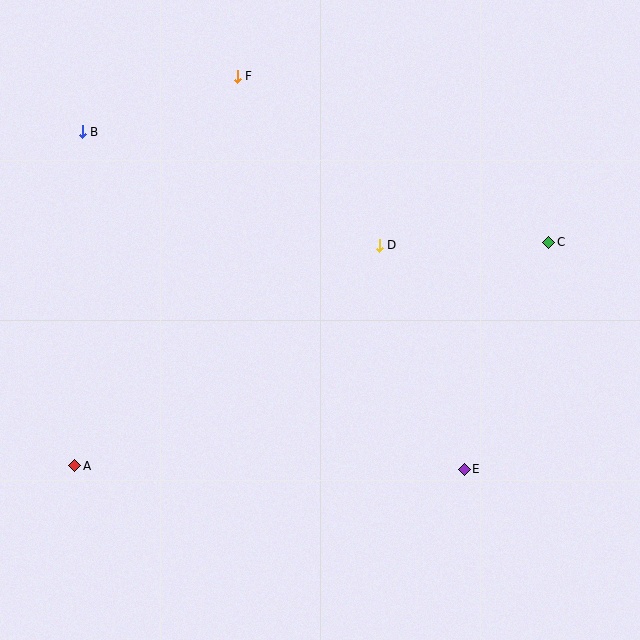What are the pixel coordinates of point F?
Point F is at (237, 76).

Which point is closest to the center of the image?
Point D at (379, 245) is closest to the center.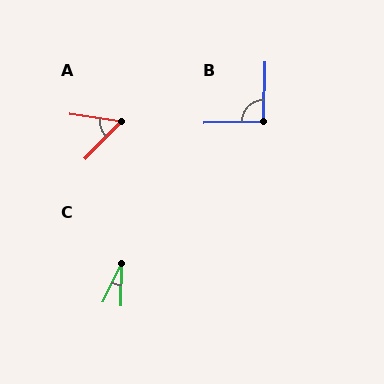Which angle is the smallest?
C, at approximately 26 degrees.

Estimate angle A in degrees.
Approximately 54 degrees.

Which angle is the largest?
B, at approximately 92 degrees.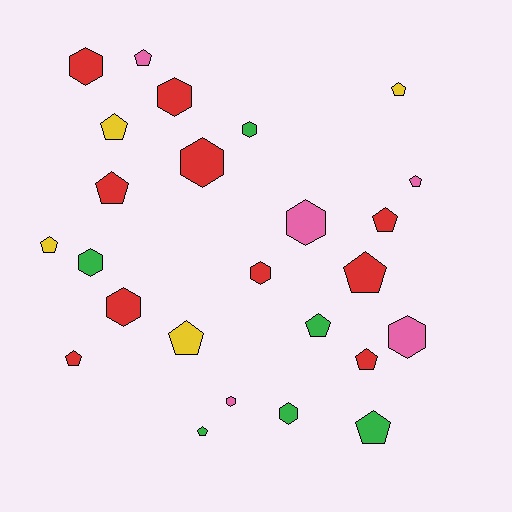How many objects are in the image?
There are 25 objects.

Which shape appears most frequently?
Pentagon, with 14 objects.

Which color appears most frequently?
Red, with 10 objects.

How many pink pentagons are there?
There are 2 pink pentagons.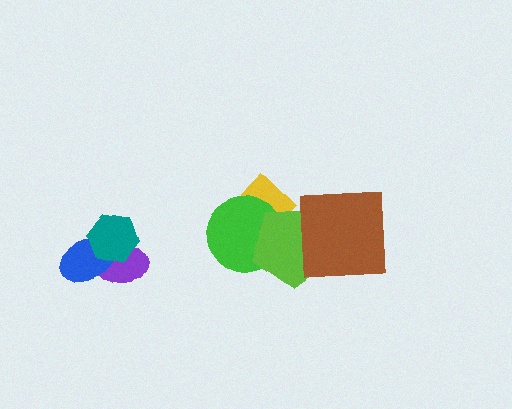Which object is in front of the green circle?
The lime pentagon is in front of the green circle.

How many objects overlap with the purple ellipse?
2 objects overlap with the purple ellipse.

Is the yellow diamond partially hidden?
Yes, it is partially covered by another shape.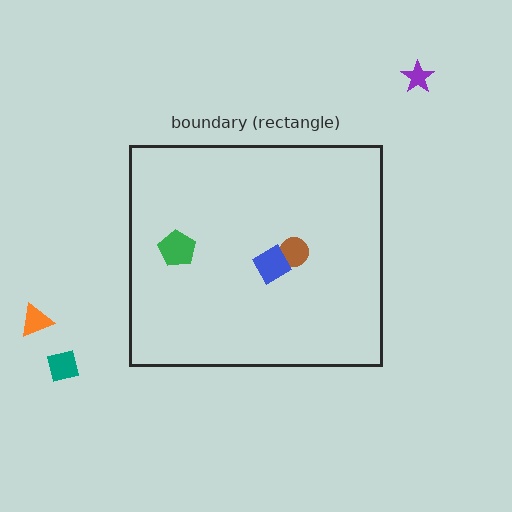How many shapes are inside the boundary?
3 inside, 3 outside.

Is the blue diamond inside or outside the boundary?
Inside.